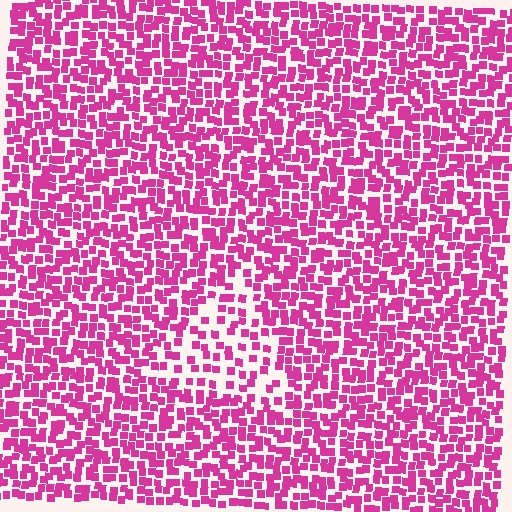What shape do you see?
I see a triangle.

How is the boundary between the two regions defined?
The boundary is defined by a change in element density (approximately 1.9x ratio). All elements are the same color, size, and shape.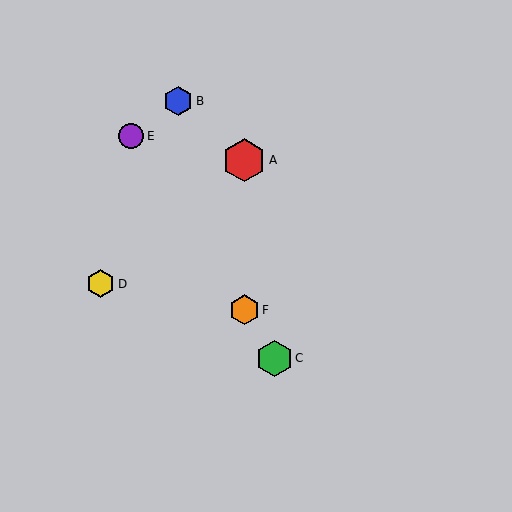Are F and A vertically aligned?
Yes, both are at x≈244.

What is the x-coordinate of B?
Object B is at x≈178.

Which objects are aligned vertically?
Objects A, F are aligned vertically.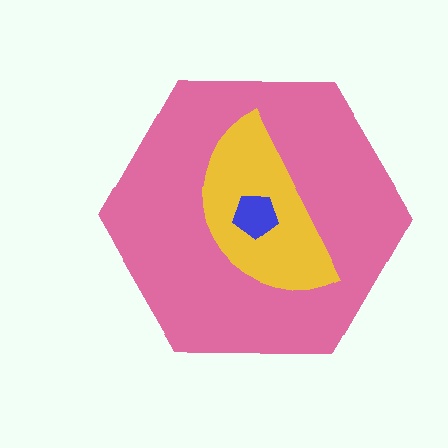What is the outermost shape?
The pink hexagon.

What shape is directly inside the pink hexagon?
The yellow semicircle.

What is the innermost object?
The blue pentagon.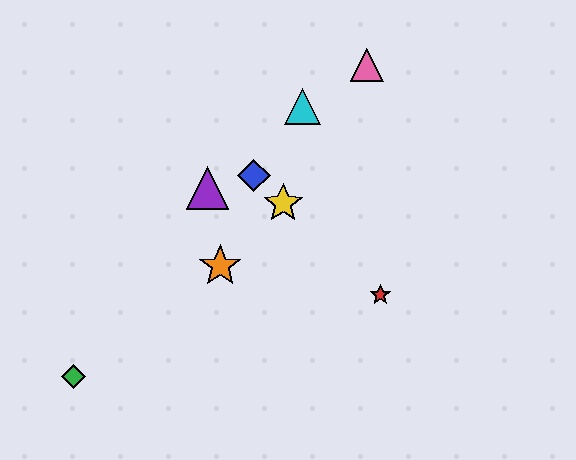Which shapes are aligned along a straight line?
The red star, the blue diamond, the yellow star are aligned along a straight line.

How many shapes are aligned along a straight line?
3 shapes (the red star, the blue diamond, the yellow star) are aligned along a straight line.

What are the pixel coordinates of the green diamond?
The green diamond is at (73, 377).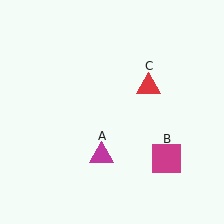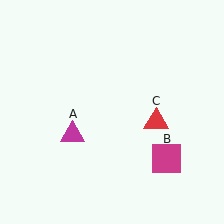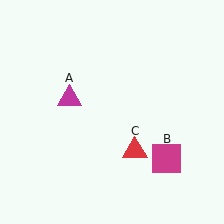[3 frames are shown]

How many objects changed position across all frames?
2 objects changed position: magenta triangle (object A), red triangle (object C).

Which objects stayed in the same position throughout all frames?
Magenta square (object B) remained stationary.